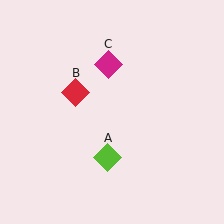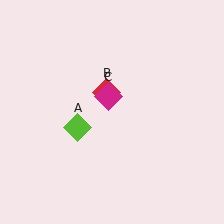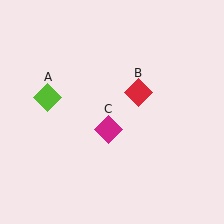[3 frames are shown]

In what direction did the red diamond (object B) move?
The red diamond (object B) moved right.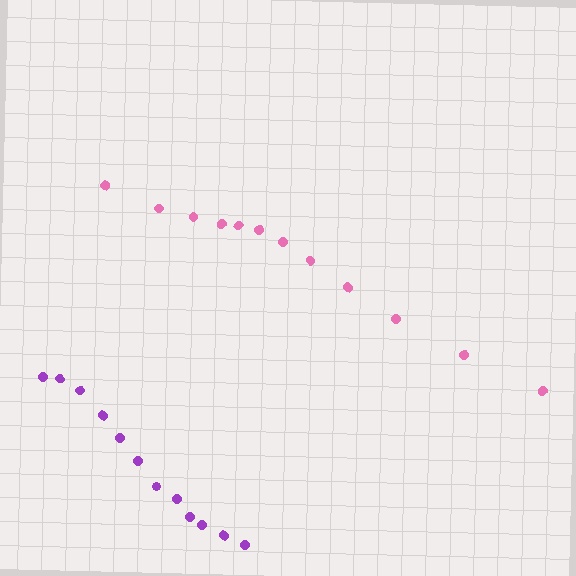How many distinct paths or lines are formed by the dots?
There are 2 distinct paths.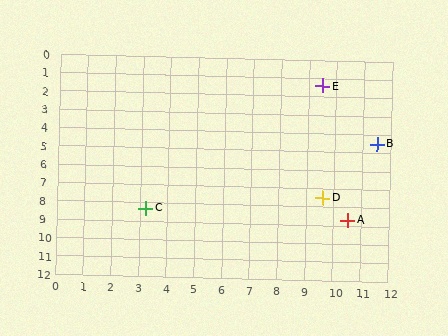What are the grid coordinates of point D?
Point D is at approximately (9.6, 7.5).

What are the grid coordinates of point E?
Point E is at approximately (9.5, 1.4).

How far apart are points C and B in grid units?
Points C and B are about 9.1 grid units apart.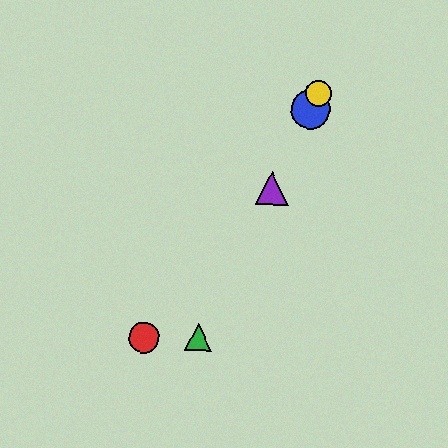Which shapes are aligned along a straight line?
The blue circle, the green triangle, the yellow circle, the purple triangle are aligned along a straight line.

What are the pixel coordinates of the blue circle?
The blue circle is at (310, 110).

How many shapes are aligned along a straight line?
4 shapes (the blue circle, the green triangle, the yellow circle, the purple triangle) are aligned along a straight line.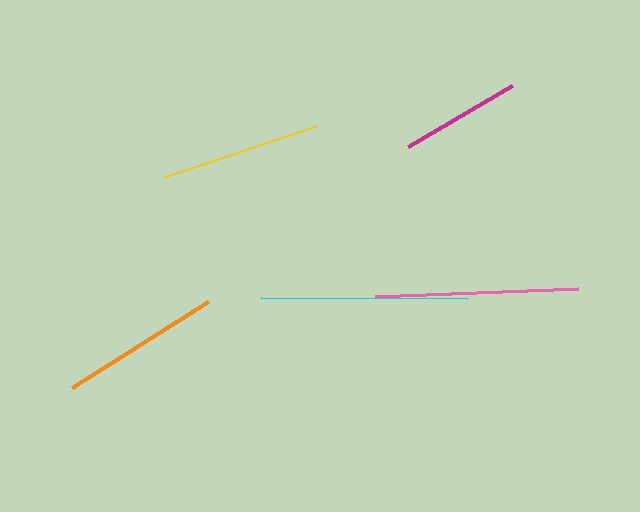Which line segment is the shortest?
The magenta line is the shortest at approximately 120 pixels.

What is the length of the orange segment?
The orange segment is approximately 161 pixels long.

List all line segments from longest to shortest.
From longest to shortest: cyan, pink, orange, yellow, magenta.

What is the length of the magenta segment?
The magenta segment is approximately 120 pixels long.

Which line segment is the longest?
The cyan line is the longest at approximately 207 pixels.